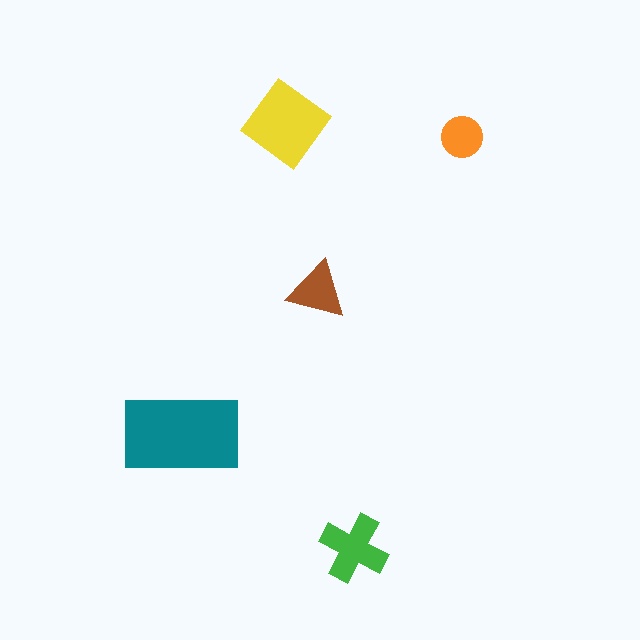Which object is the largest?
The teal rectangle.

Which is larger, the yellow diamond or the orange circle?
The yellow diamond.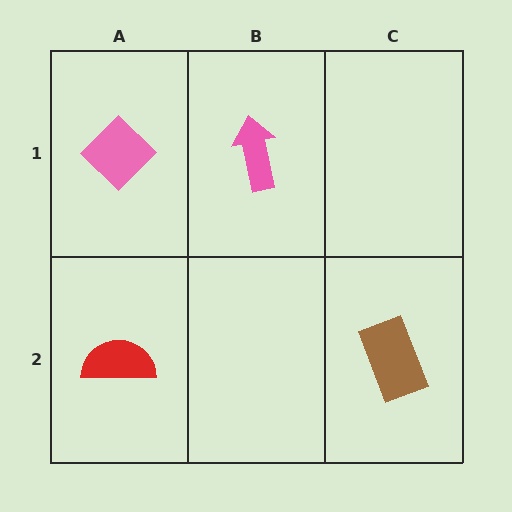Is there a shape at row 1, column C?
No, that cell is empty.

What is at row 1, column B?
A pink arrow.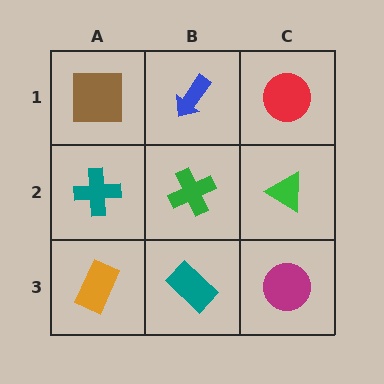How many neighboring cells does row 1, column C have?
2.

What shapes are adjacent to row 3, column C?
A green triangle (row 2, column C), a teal rectangle (row 3, column B).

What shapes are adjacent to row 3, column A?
A teal cross (row 2, column A), a teal rectangle (row 3, column B).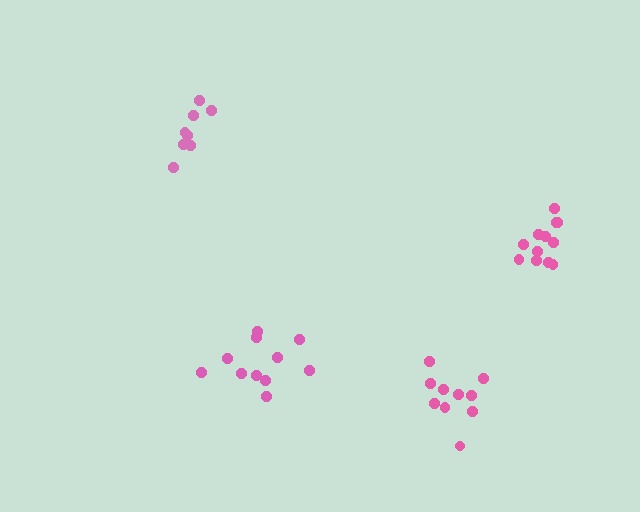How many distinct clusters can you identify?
There are 4 distinct clusters.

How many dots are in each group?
Group 1: 8 dots, Group 2: 12 dots, Group 3: 10 dots, Group 4: 11 dots (41 total).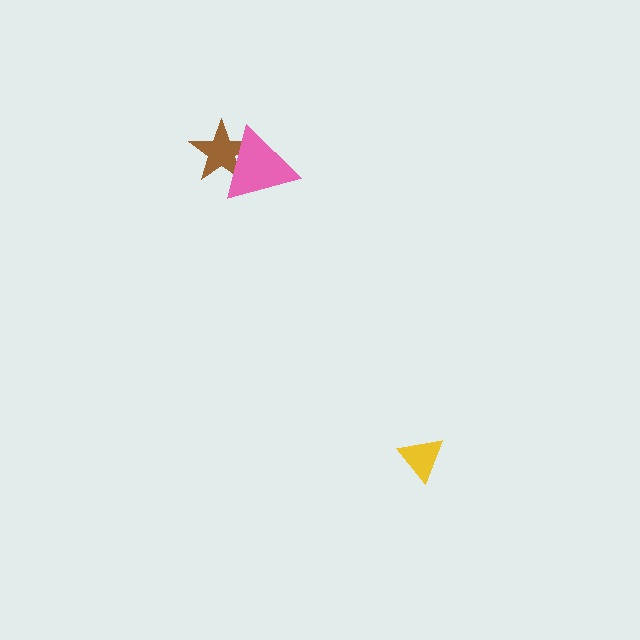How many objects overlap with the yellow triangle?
0 objects overlap with the yellow triangle.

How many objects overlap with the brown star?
1 object overlaps with the brown star.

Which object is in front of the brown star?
The pink triangle is in front of the brown star.